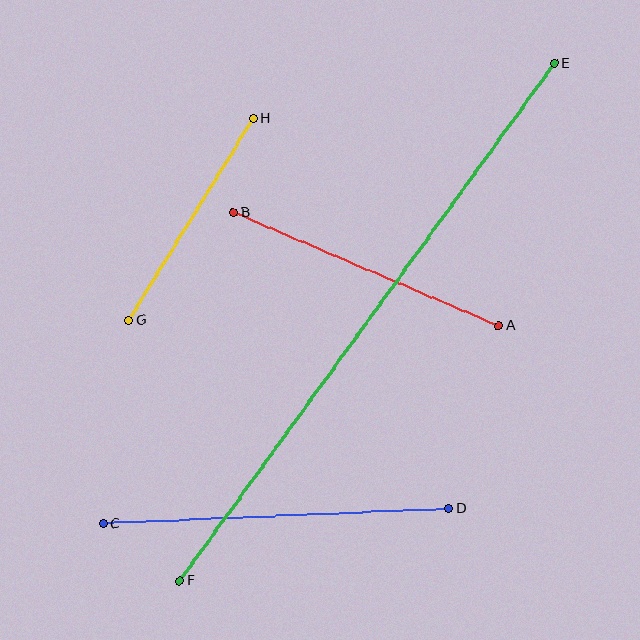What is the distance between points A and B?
The distance is approximately 289 pixels.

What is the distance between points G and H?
The distance is approximately 237 pixels.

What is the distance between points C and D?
The distance is approximately 346 pixels.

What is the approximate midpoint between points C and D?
The midpoint is at approximately (276, 516) pixels.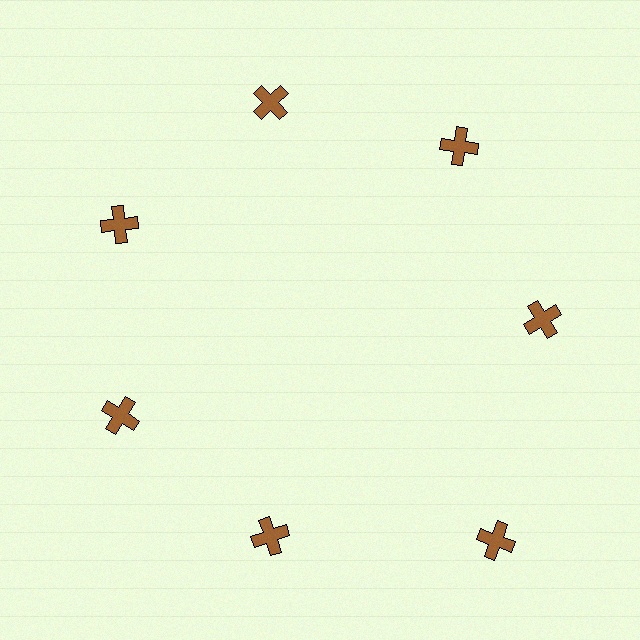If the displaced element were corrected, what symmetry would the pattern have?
It would have 7-fold rotational symmetry — the pattern would map onto itself every 51 degrees.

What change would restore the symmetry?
The symmetry would be restored by moving it inward, back onto the ring so that all 7 crosses sit at equal angles and equal distance from the center.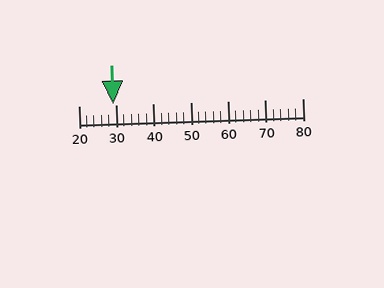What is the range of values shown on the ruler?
The ruler shows values from 20 to 80.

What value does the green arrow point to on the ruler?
The green arrow points to approximately 29.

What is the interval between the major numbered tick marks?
The major tick marks are spaced 10 units apart.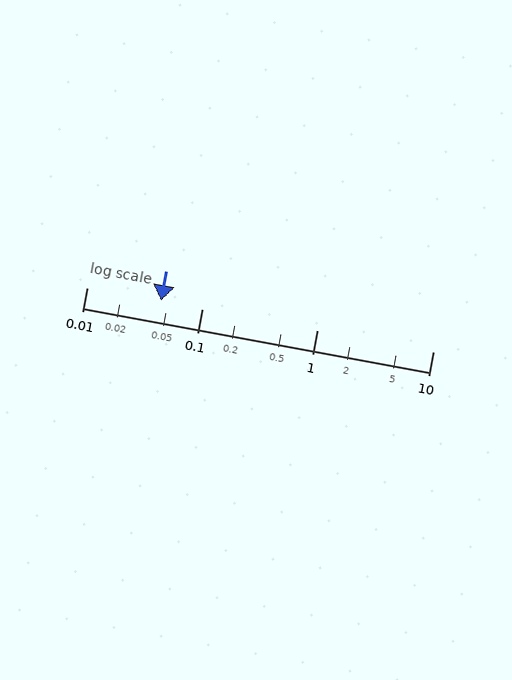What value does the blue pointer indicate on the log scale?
The pointer indicates approximately 0.044.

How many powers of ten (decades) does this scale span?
The scale spans 3 decades, from 0.01 to 10.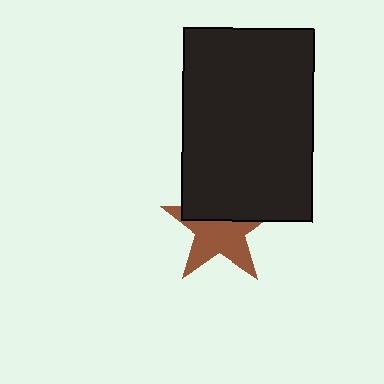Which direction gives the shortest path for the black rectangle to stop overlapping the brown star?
Moving up gives the shortest separation.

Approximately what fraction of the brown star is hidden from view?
Roughly 43% of the brown star is hidden behind the black rectangle.